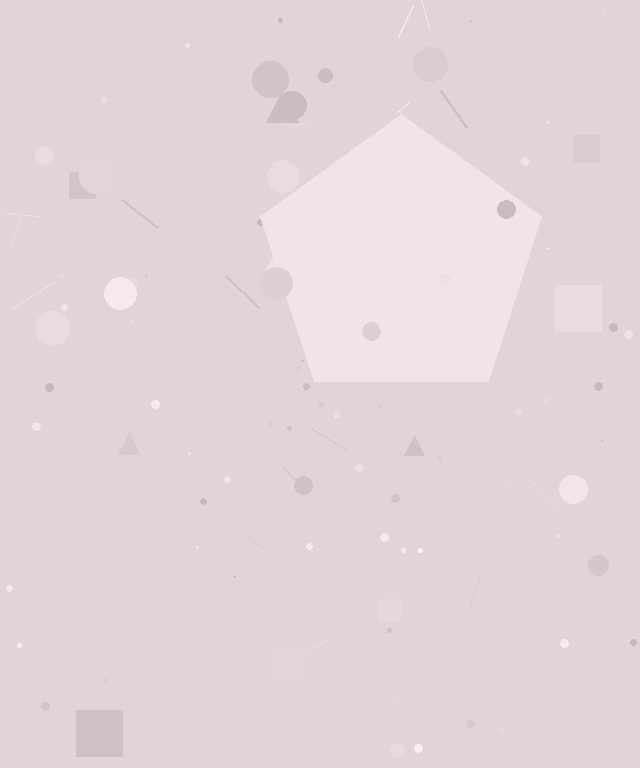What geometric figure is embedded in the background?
A pentagon is embedded in the background.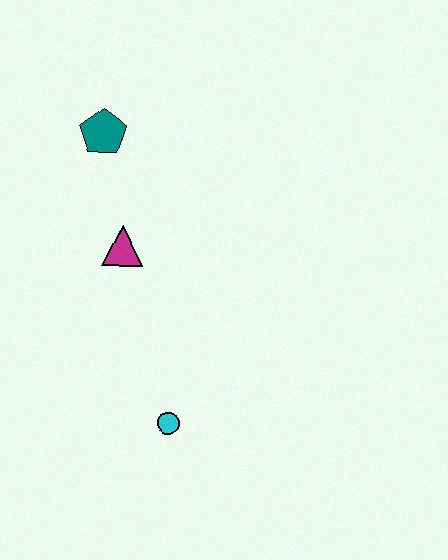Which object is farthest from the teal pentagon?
The cyan circle is farthest from the teal pentagon.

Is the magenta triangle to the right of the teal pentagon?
Yes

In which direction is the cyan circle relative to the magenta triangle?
The cyan circle is below the magenta triangle.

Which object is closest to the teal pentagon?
The magenta triangle is closest to the teal pentagon.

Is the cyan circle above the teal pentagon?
No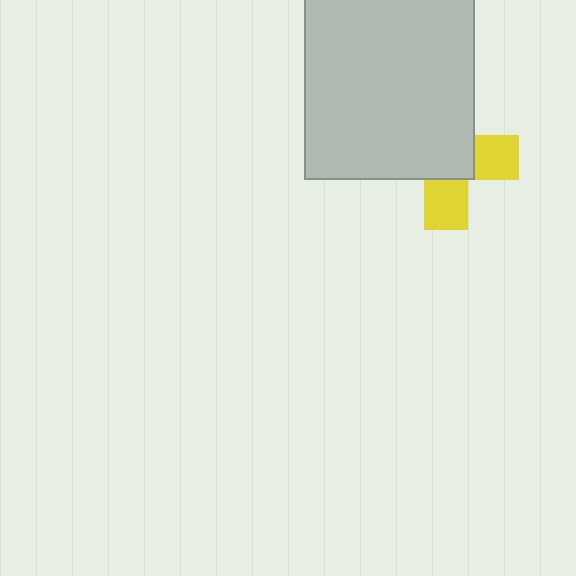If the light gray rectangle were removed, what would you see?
You would see the complete yellow cross.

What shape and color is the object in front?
The object in front is a light gray rectangle.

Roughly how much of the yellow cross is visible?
A small part of it is visible (roughly 38%).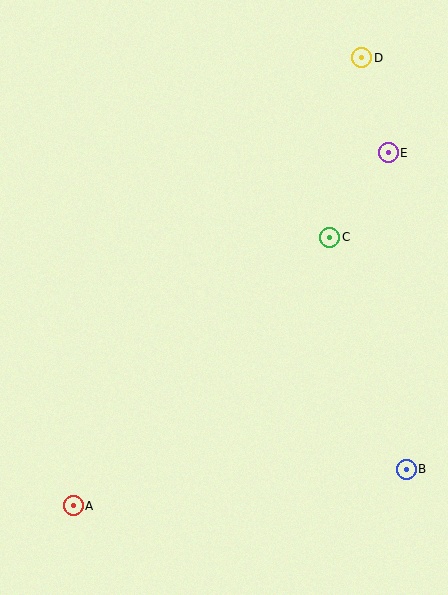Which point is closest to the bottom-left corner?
Point A is closest to the bottom-left corner.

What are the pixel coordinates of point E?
Point E is at (388, 153).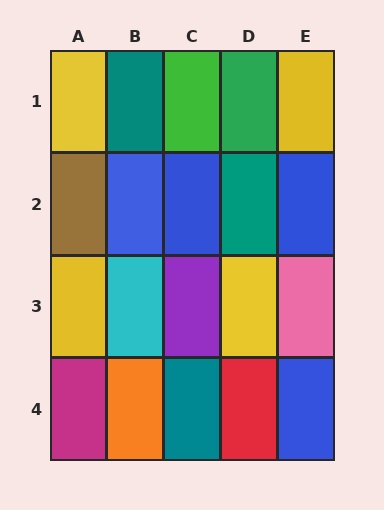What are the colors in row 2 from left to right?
Brown, blue, blue, teal, blue.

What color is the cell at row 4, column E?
Blue.